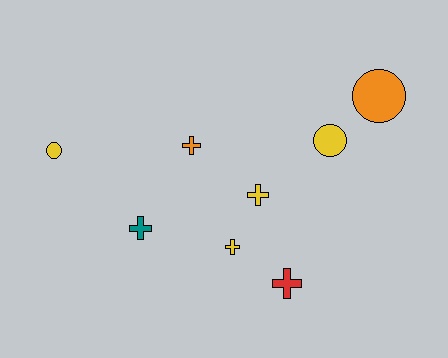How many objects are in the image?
There are 8 objects.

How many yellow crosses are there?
There are 2 yellow crosses.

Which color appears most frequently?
Yellow, with 4 objects.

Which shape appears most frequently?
Cross, with 5 objects.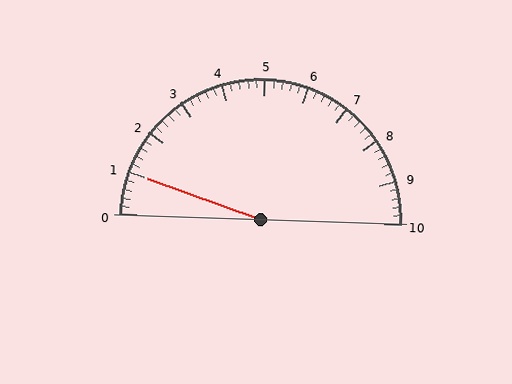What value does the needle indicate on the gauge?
The needle indicates approximately 1.0.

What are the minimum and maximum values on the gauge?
The gauge ranges from 0 to 10.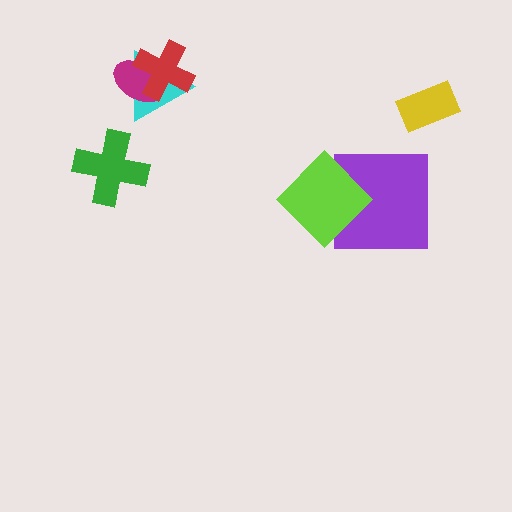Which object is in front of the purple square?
The lime diamond is in front of the purple square.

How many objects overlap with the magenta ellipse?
2 objects overlap with the magenta ellipse.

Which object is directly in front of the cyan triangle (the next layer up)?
The magenta ellipse is directly in front of the cyan triangle.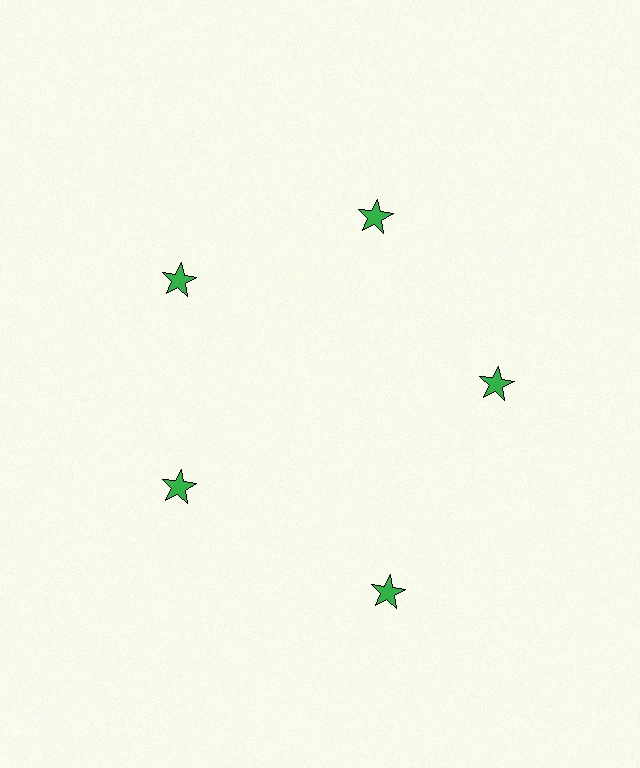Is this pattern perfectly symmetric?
No. The 5 green stars are arranged in a ring, but one element near the 5 o'clock position is pushed outward from the center, breaking the 5-fold rotational symmetry.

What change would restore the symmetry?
The symmetry would be restored by moving it inward, back onto the ring so that all 5 stars sit at equal angles and equal distance from the center.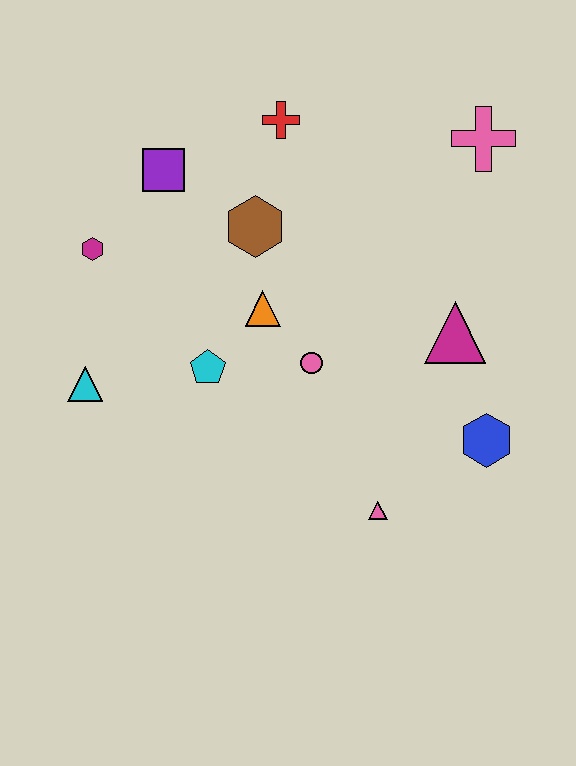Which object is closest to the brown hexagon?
The orange triangle is closest to the brown hexagon.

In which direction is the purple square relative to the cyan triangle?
The purple square is above the cyan triangle.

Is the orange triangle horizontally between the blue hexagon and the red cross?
No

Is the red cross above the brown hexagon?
Yes